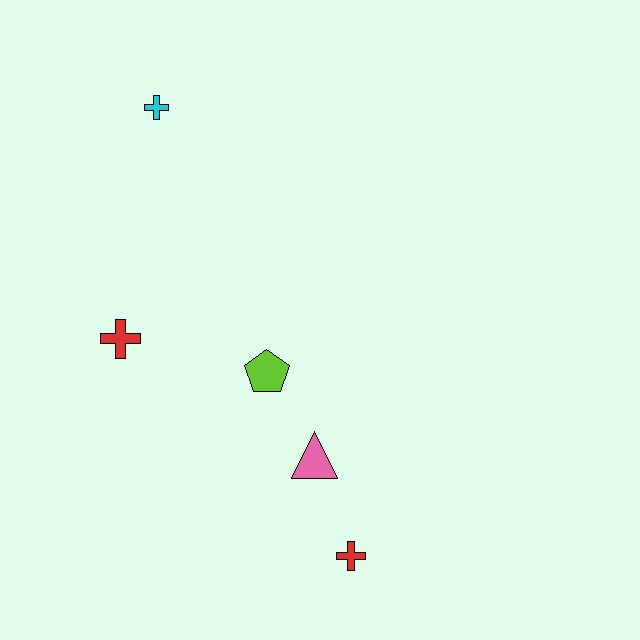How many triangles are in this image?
There is 1 triangle.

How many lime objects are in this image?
There is 1 lime object.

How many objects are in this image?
There are 5 objects.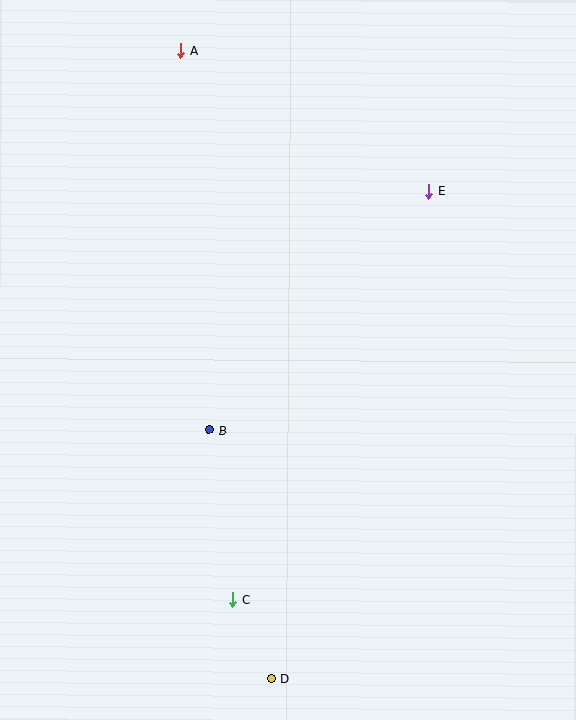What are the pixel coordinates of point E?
Point E is at (429, 191).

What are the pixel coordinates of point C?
Point C is at (233, 600).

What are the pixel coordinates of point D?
Point D is at (271, 679).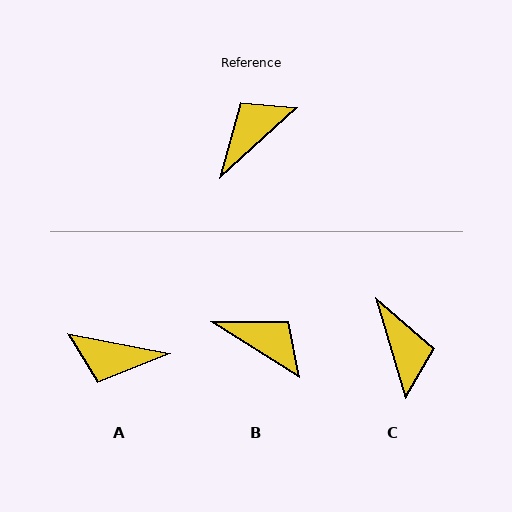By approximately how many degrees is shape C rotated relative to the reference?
Approximately 115 degrees clockwise.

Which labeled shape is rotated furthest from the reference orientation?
A, about 127 degrees away.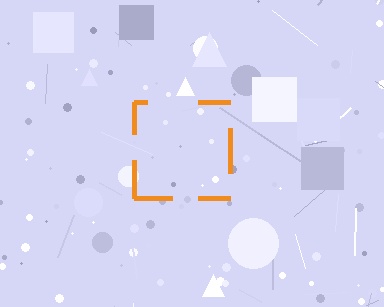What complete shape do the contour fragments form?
The contour fragments form a square.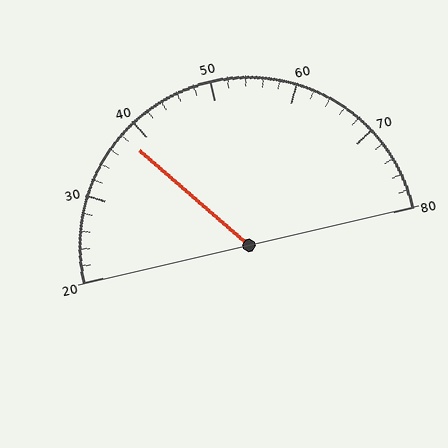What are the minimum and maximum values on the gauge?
The gauge ranges from 20 to 80.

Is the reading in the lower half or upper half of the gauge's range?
The reading is in the lower half of the range (20 to 80).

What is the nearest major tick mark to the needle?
The nearest major tick mark is 40.